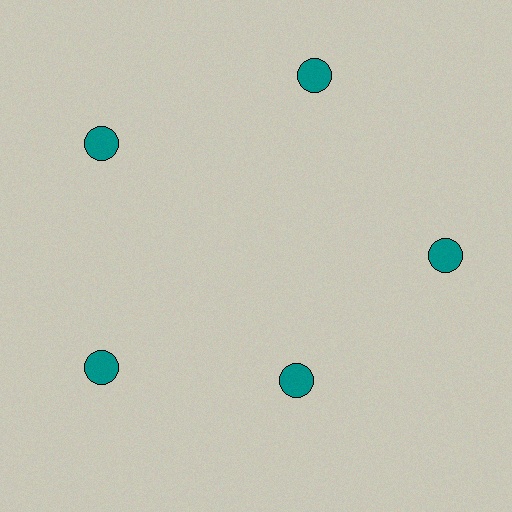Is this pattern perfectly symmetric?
No. The 5 teal circles are arranged in a ring, but one element near the 5 o'clock position is pulled inward toward the center, breaking the 5-fold rotational symmetry.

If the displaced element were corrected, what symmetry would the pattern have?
It would have 5-fold rotational symmetry — the pattern would map onto itself every 72 degrees.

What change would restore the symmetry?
The symmetry would be restored by moving it outward, back onto the ring so that all 5 circles sit at equal angles and equal distance from the center.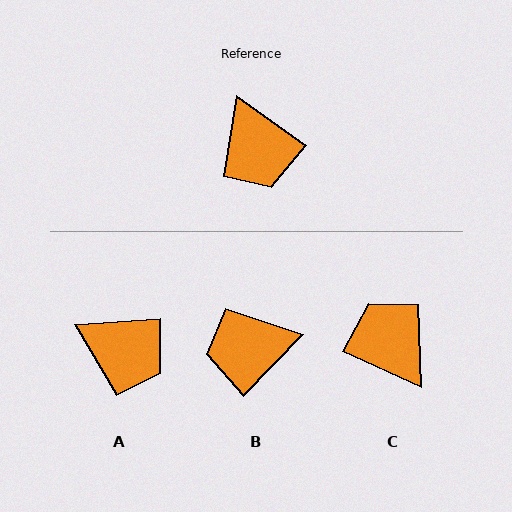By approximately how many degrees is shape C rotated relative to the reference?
Approximately 169 degrees clockwise.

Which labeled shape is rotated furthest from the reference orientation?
C, about 169 degrees away.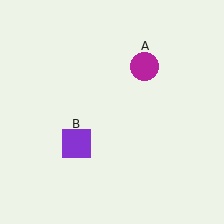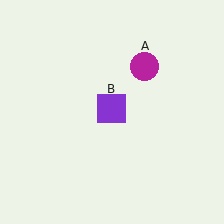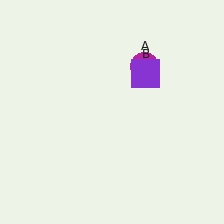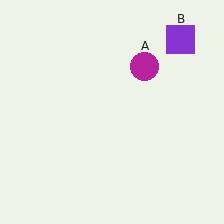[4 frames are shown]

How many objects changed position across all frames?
1 object changed position: purple square (object B).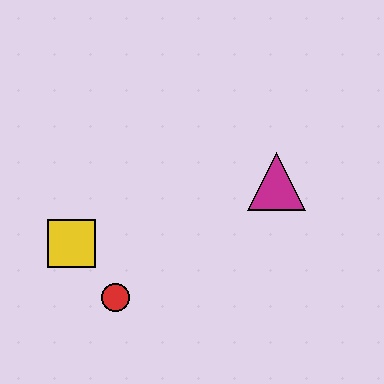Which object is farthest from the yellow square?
The magenta triangle is farthest from the yellow square.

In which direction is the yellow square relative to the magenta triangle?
The yellow square is to the left of the magenta triangle.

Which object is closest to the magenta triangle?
The red circle is closest to the magenta triangle.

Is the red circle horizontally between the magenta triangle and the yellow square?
Yes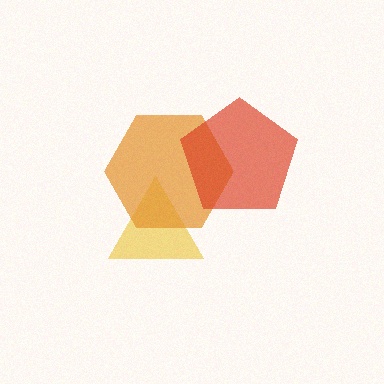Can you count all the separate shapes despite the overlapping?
Yes, there are 3 separate shapes.